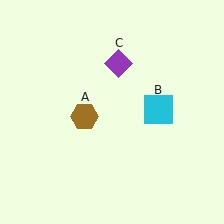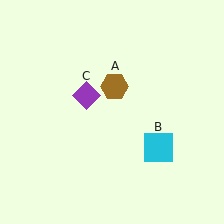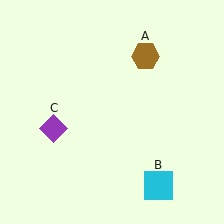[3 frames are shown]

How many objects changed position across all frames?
3 objects changed position: brown hexagon (object A), cyan square (object B), purple diamond (object C).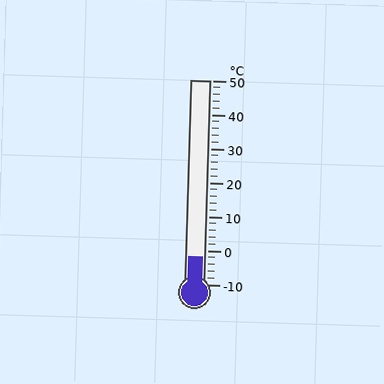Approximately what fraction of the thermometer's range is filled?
The thermometer is filled to approximately 15% of its range.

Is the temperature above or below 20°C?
The temperature is below 20°C.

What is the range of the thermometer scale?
The thermometer scale ranges from -10°C to 50°C.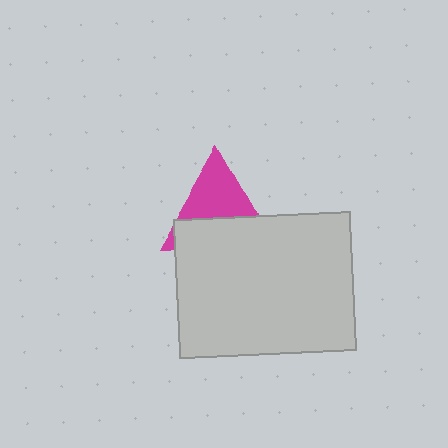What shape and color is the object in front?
The object in front is a light gray rectangle.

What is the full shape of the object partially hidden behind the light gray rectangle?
The partially hidden object is a magenta triangle.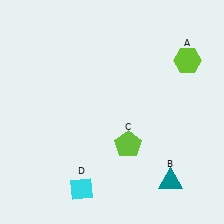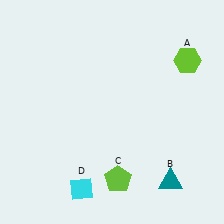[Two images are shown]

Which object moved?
The lime pentagon (C) moved down.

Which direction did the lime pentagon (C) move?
The lime pentagon (C) moved down.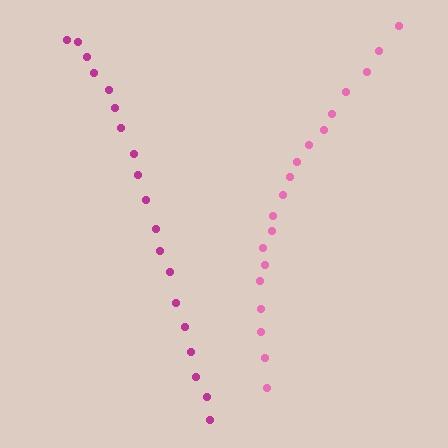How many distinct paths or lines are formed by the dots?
There are 2 distinct paths.